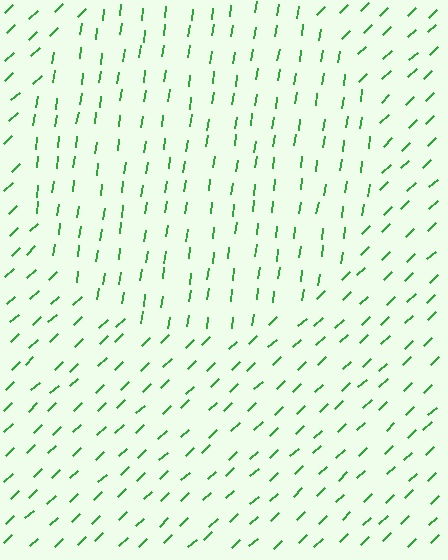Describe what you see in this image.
The image is filled with small green line segments. A circle region in the image has lines oriented differently from the surrounding lines, creating a visible texture boundary.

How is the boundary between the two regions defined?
The boundary is defined purely by a change in line orientation (approximately 38 degrees difference). All lines are the same color and thickness.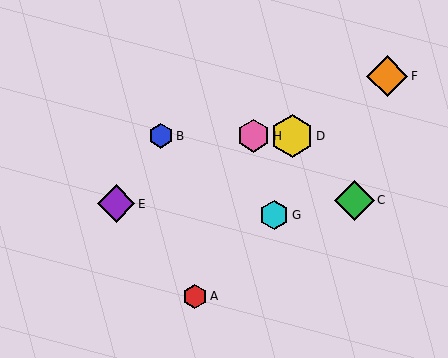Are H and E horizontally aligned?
No, H is at y≈136 and E is at y≈204.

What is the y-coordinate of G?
Object G is at y≈215.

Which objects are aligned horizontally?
Objects B, D, H are aligned horizontally.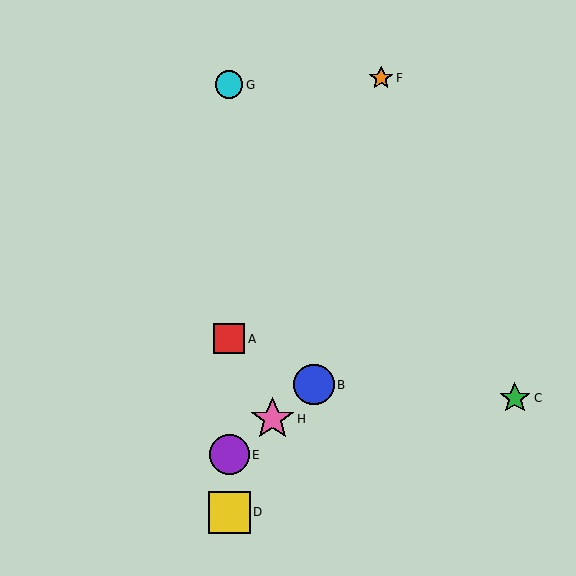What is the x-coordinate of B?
Object B is at x≈314.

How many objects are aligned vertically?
4 objects (A, D, E, G) are aligned vertically.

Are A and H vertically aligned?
No, A is at x≈229 and H is at x≈273.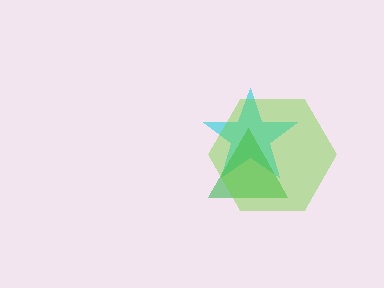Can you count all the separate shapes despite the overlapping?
Yes, there are 3 separate shapes.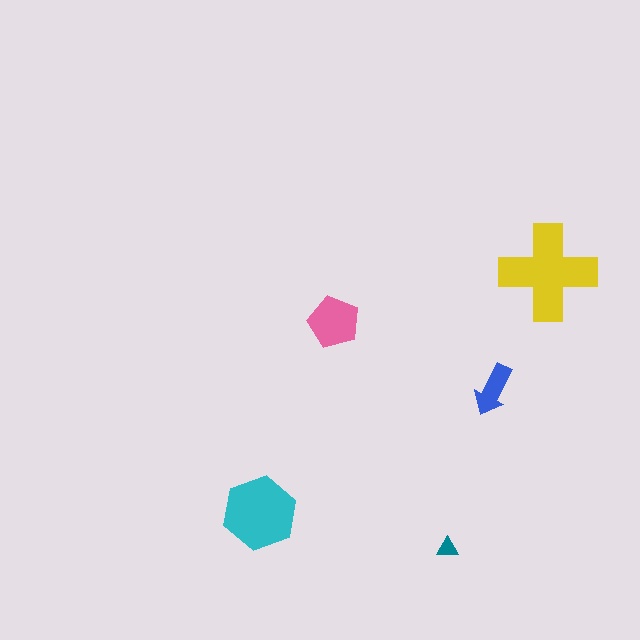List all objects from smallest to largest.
The teal triangle, the blue arrow, the pink pentagon, the cyan hexagon, the yellow cross.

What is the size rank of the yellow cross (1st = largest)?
1st.